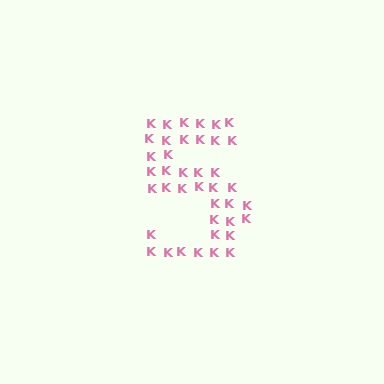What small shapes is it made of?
It is made of small letter K's.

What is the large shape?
The large shape is the digit 5.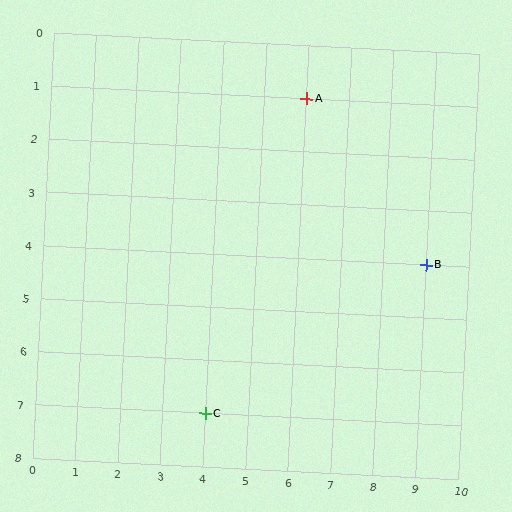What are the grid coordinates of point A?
Point A is at grid coordinates (6, 1).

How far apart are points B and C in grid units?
Points B and C are 5 columns and 3 rows apart (about 5.8 grid units diagonally).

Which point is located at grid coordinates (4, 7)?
Point C is at (4, 7).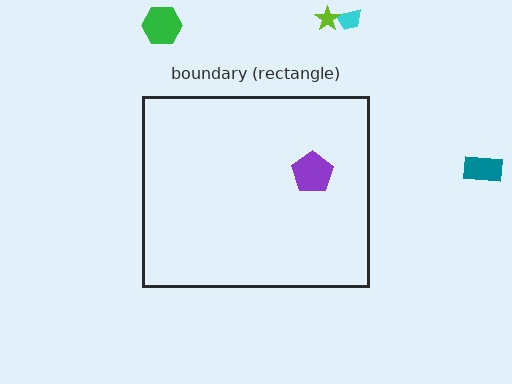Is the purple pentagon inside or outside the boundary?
Inside.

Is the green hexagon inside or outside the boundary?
Outside.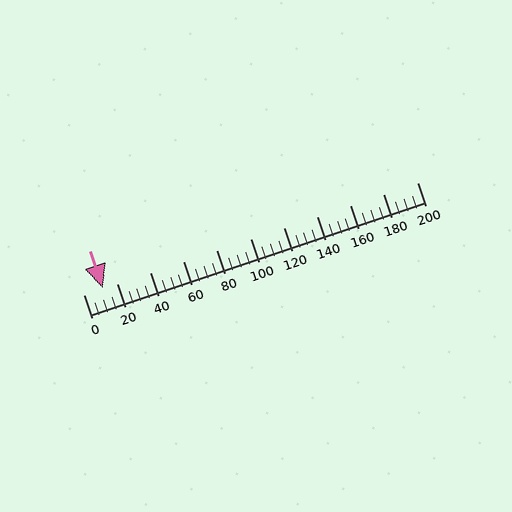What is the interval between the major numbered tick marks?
The major tick marks are spaced 20 units apart.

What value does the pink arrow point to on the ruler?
The pink arrow points to approximately 11.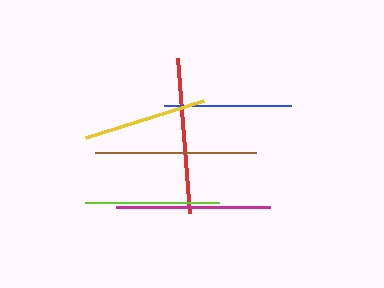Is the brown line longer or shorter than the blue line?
The brown line is longer than the blue line.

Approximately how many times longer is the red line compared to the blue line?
The red line is approximately 1.2 times the length of the blue line.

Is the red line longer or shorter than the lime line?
The red line is longer than the lime line.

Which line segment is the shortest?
The yellow line is the shortest at approximately 124 pixels.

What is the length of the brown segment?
The brown segment is approximately 161 pixels long.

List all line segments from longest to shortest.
From longest to shortest: brown, red, magenta, lime, blue, yellow.